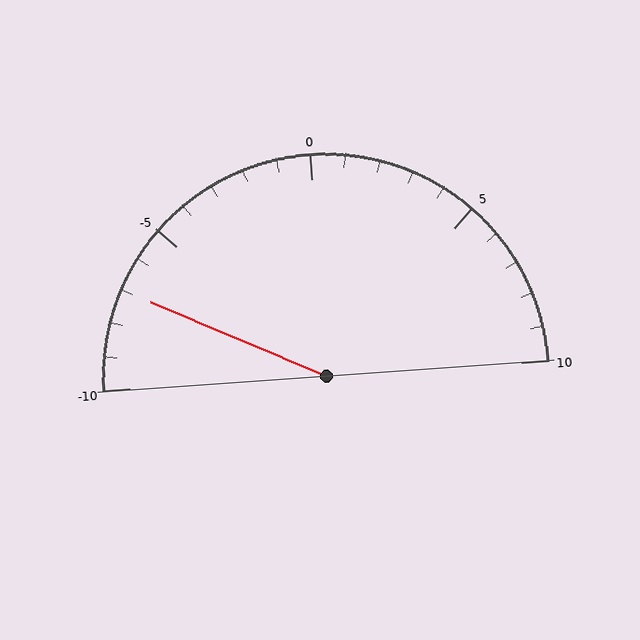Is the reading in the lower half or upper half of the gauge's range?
The reading is in the lower half of the range (-10 to 10).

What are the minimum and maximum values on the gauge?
The gauge ranges from -10 to 10.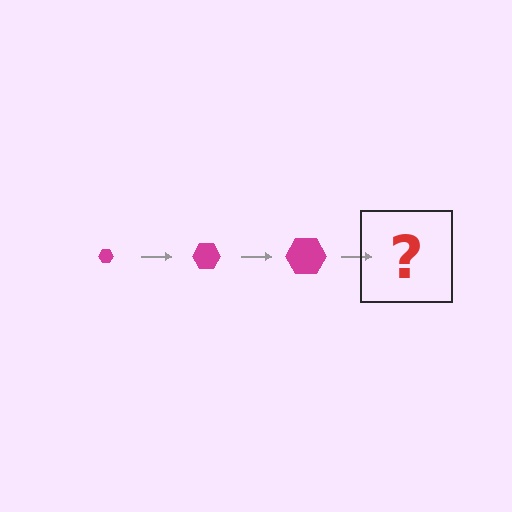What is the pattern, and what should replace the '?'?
The pattern is that the hexagon gets progressively larger each step. The '?' should be a magenta hexagon, larger than the previous one.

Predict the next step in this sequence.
The next step is a magenta hexagon, larger than the previous one.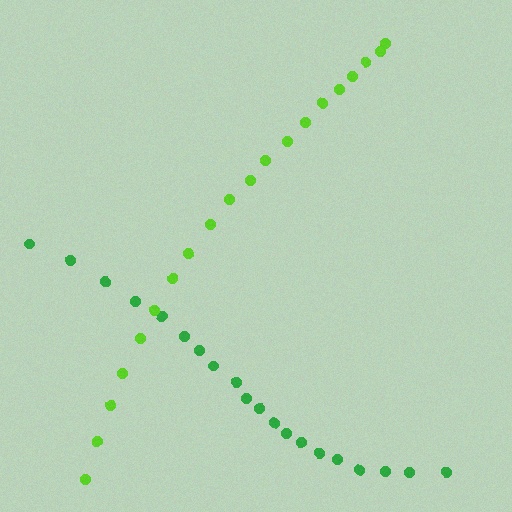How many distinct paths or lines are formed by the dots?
There are 2 distinct paths.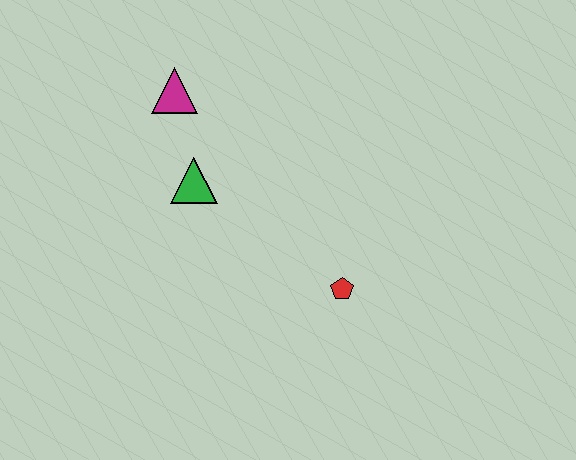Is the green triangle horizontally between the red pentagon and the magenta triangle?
Yes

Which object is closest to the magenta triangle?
The green triangle is closest to the magenta triangle.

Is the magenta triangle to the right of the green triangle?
No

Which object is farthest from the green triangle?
The red pentagon is farthest from the green triangle.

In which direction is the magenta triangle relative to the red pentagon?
The magenta triangle is above the red pentagon.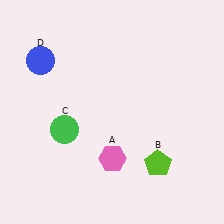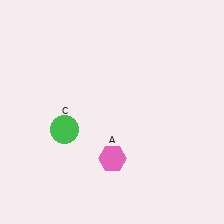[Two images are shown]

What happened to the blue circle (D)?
The blue circle (D) was removed in Image 2. It was in the top-left area of Image 1.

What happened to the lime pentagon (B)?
The lime pentagon (B) was removed in Image 2. It was in the bottom-right area of Image 1.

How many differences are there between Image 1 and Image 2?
There are 2 differences between the two images.